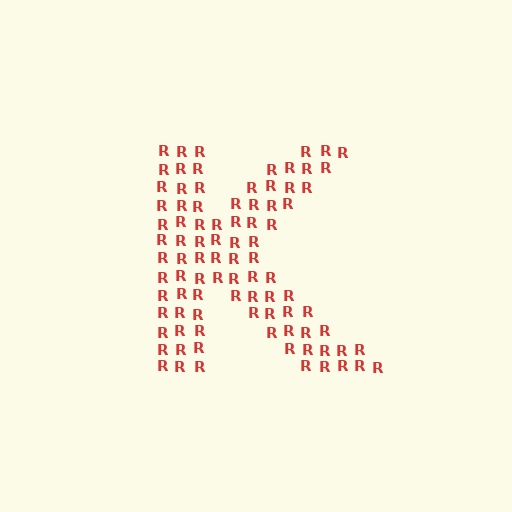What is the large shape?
The large shape is the letter K.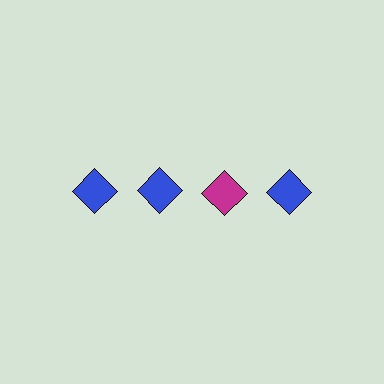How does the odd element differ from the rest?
It has a different color: magenta instead of blue.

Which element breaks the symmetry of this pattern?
The magenta diamond in the top row, center column breaks the symmetry. All other shapes are blue diamonds.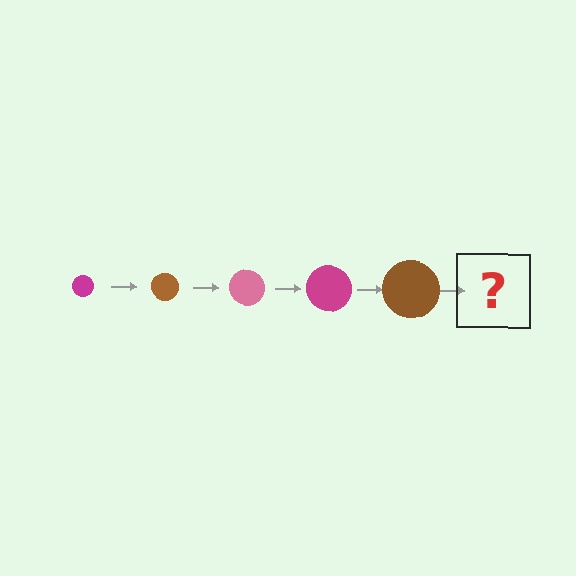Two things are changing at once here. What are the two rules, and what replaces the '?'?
The two rules are that the circle grows larger each step and the color cycles through magenta, brown, and pink. The '?' should be a pink circle, larger than the previous one.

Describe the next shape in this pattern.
It should be a pink circle, larger than the previous one.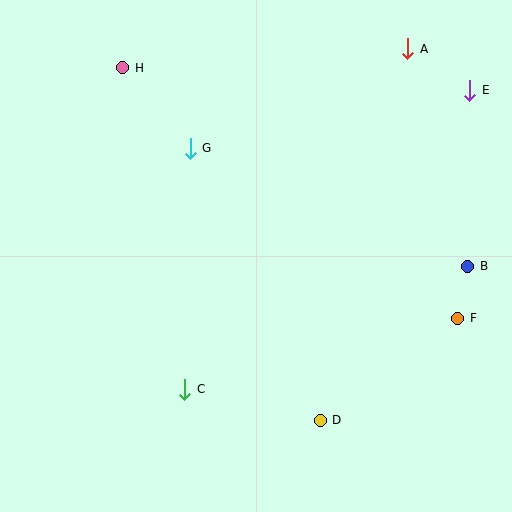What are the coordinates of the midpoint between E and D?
The midpoint between E and D is at (395, 255).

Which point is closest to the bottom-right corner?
Point F is closest to the bottom-right corner.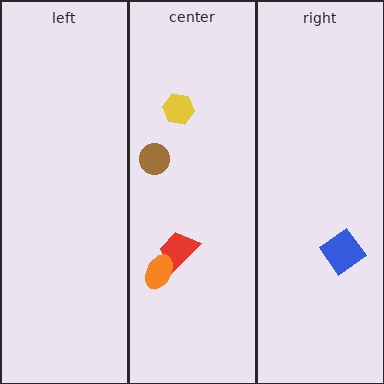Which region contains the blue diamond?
The right region.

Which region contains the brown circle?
The center region.